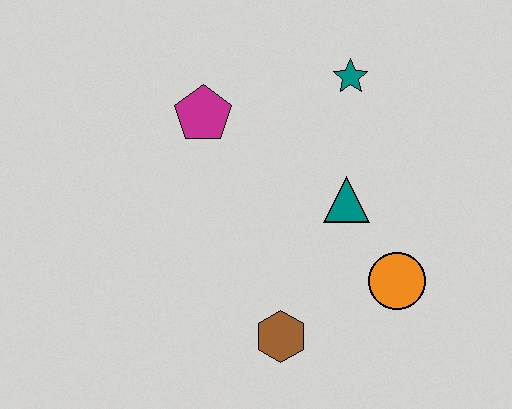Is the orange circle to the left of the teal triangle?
No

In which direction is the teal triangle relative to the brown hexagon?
The teal triangle is above the brown hexagon.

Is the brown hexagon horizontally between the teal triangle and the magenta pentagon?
Yes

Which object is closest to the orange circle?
The teal triangle is closest to the orange circle.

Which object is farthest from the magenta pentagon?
The orange circle is farthest from the magenta pentagon.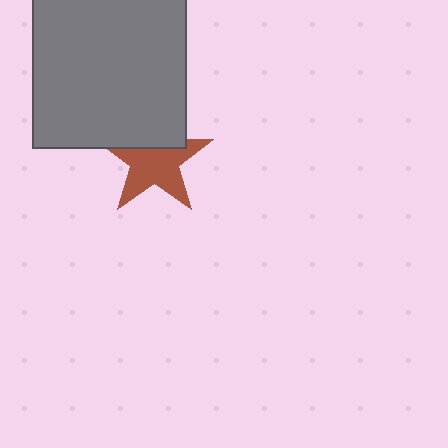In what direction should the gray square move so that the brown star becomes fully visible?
The gray square should move up. That is the shortest direction to clear the overlap and leave the brown star fully visible.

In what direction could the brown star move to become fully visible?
The brown star could move down. That would shift it out from behind the gray square entirely.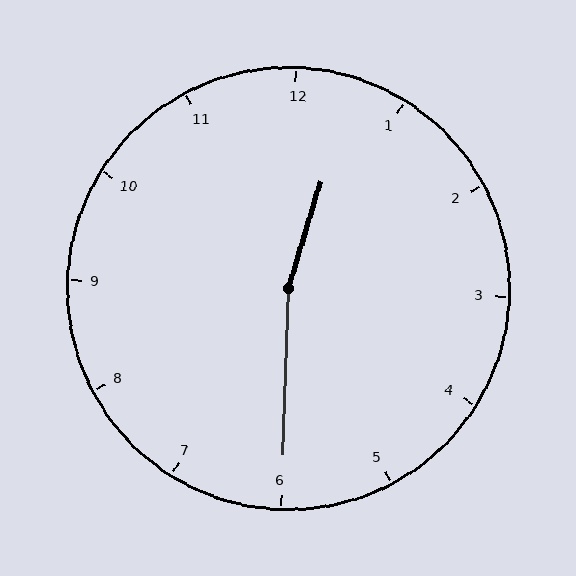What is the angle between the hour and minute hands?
Approximately 165 degrees.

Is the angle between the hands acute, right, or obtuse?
It is obtuse.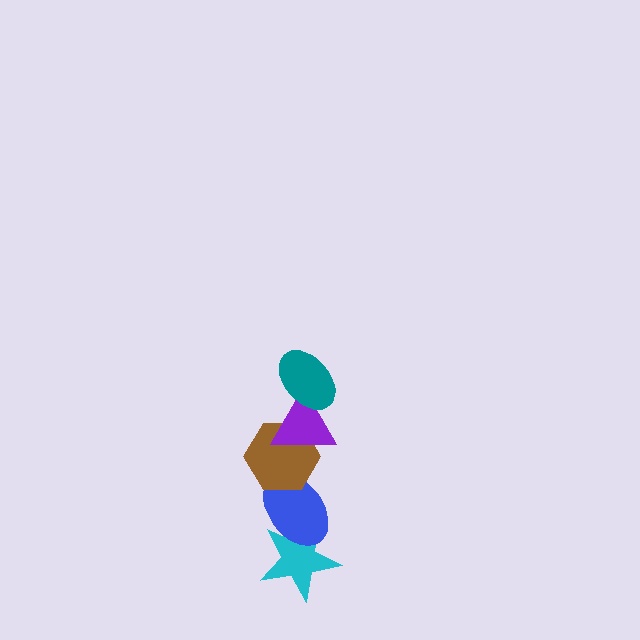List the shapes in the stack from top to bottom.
From top to bottom: the teal ellipse, the purple triangle, the brown hexagon, the blue ellipse, the cyan star.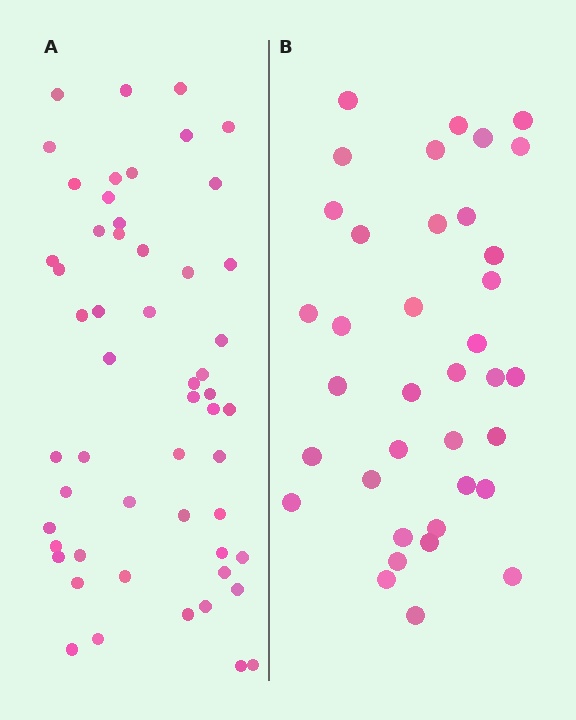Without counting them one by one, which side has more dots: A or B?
Region A (the left region) has more dots.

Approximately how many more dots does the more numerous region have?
Region A has approximately 15 more dots than region B.